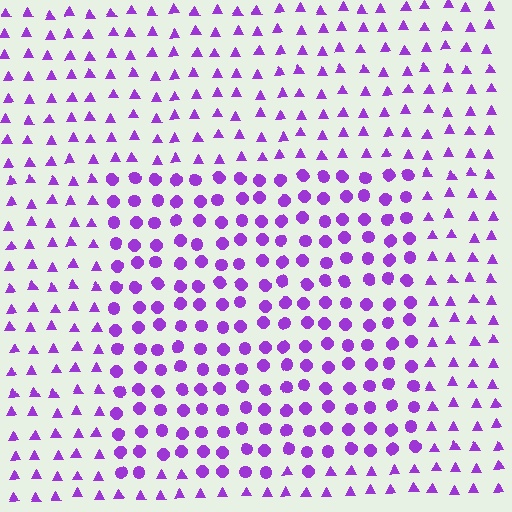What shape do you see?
I see a rectangle.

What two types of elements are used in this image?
The image uses circles inside the rectangle region and triangles outside it.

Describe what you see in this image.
The image is filled with small purple elements arranged in a uniform grid. A rectangle-shaped region contains circles, while the surrounding area contains triangles. The boundary is defined purely by the change in element shape.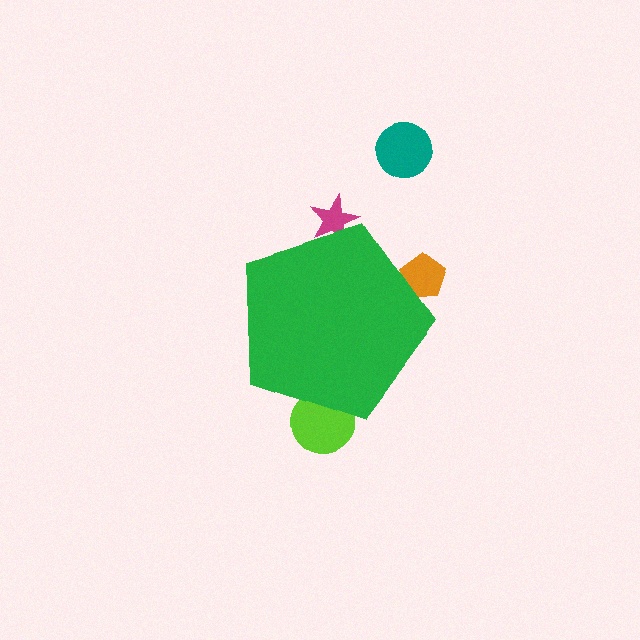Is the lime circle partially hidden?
Yes, the lime circle is partially hidden behind the green pentagon.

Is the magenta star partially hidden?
Yes, the magenta star is partially hidden behind the green pentagon.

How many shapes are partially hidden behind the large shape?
3 shapes are partially hidden.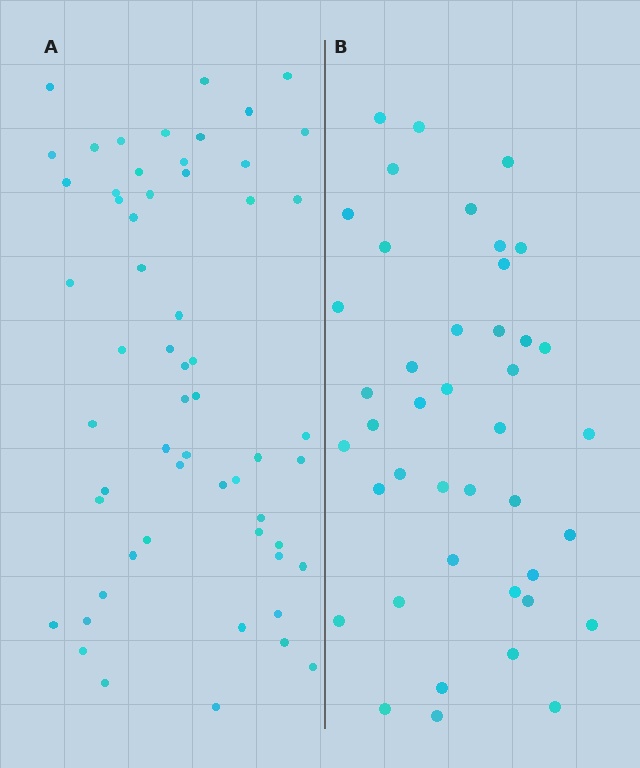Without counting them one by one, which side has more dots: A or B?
Region A (the left region) has more dots.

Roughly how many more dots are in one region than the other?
Region A has approximately 15 more dots than region B.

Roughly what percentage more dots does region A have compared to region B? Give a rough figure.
About 40% more.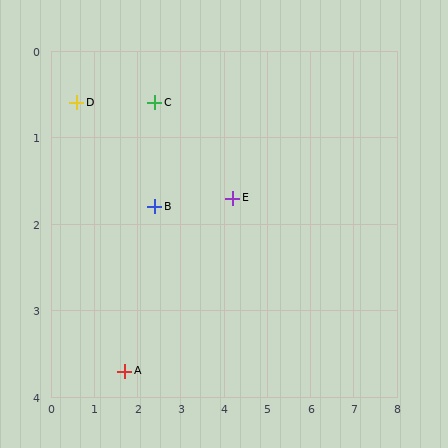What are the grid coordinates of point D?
Point D is at approximately (0.6, 0.6).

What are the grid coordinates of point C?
Point C is at approximately (2.4, 0.6).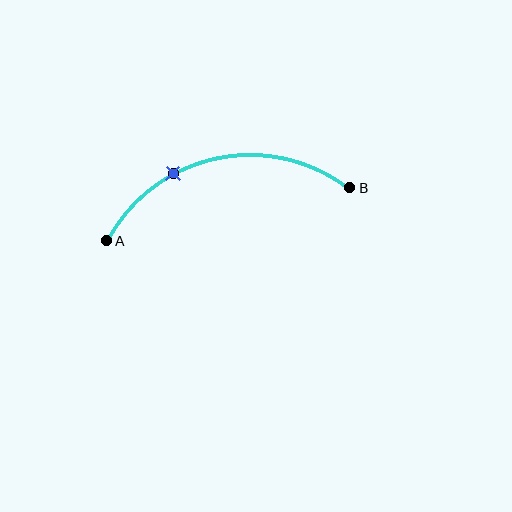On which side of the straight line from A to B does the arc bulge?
The arc bulges above the straight line connecting A and B.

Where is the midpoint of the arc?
The arc midpoint is the point on the curve farthest from the straight line joining A and B. It sits above that line.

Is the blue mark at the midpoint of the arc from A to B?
No. The blue mark lies on the arc but is closer to endpoint A. The arc midpoint would be at the point on the curve equidistant along the arc from both A and B.